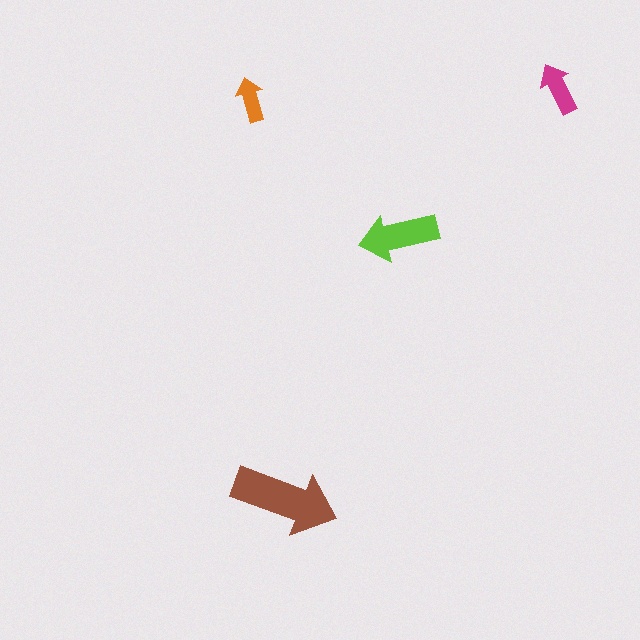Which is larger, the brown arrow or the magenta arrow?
The brown one.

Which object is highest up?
The magenta arrow is topmost.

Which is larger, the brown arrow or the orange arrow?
The brown one.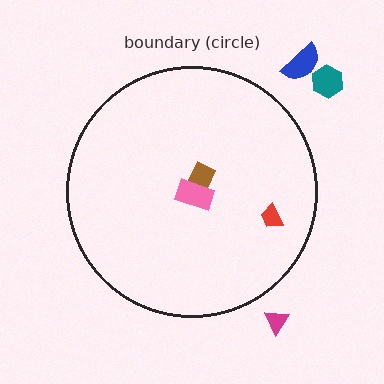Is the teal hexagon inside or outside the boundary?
Outside.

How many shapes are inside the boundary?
3 inside, 3 outside.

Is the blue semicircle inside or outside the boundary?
Outside.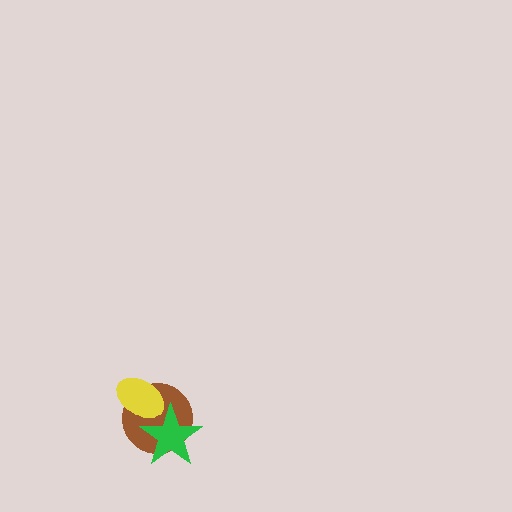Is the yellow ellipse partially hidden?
Yes, it is partially covered by another shape.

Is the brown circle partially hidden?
Yes, it is partially covered by another shape.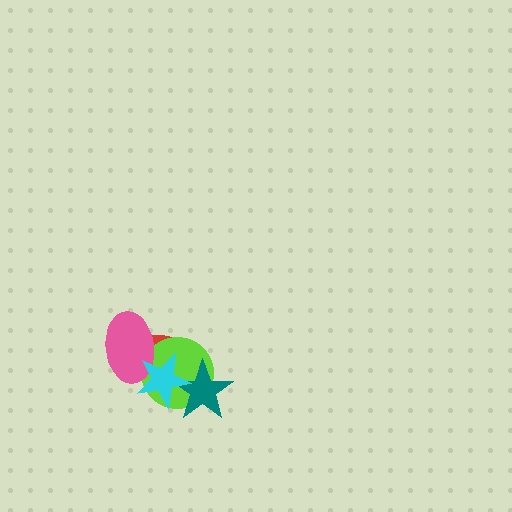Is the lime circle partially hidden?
Yes, it is partially covered by another shape.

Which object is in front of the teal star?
The cyan star is in front of the teal star.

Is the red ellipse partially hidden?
Yes, it is partially covered by another shape.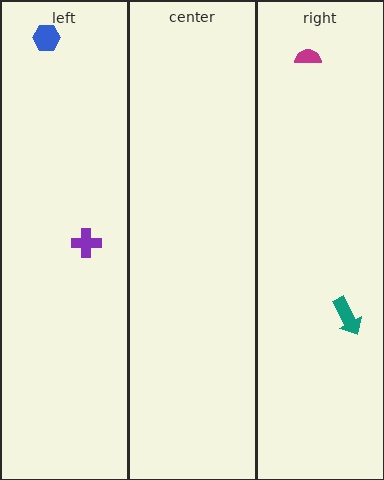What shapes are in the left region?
The blue hexagon, the purple cross.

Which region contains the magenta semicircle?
The right region.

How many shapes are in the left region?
2.